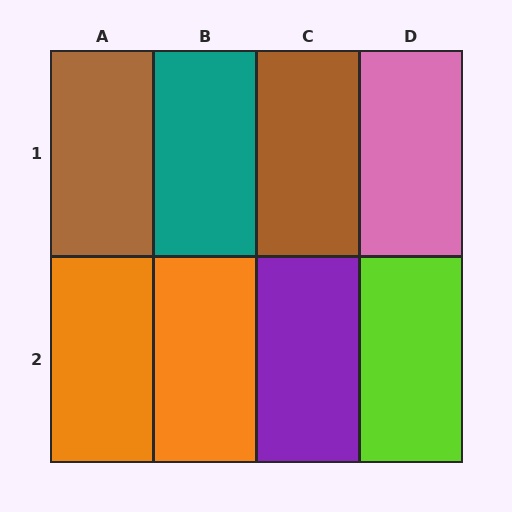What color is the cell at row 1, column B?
Teal.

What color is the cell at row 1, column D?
Pink.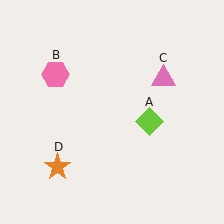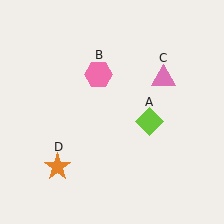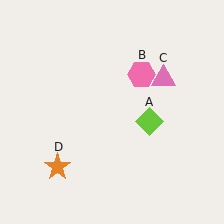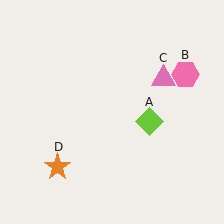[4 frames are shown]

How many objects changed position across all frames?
1 object changed position: pink hexagon (object B).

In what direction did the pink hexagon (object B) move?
The pink hexagon (object B) moved right.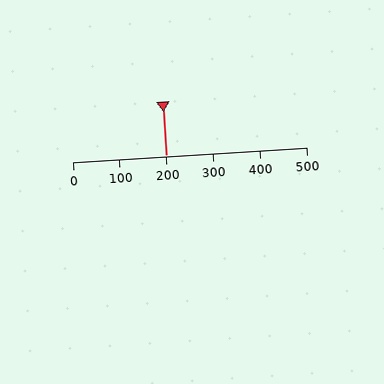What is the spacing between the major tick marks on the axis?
The major ticks are spaced 100 apart.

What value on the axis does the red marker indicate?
The marker indicates approximately 200.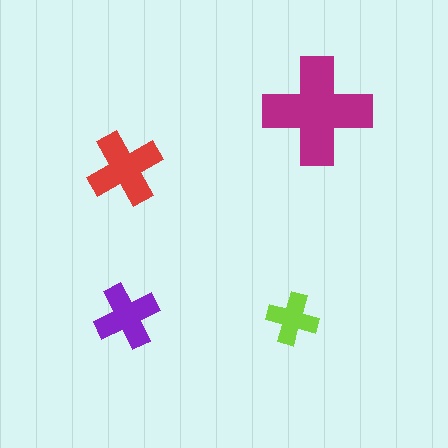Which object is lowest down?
The lime cross is bottommost.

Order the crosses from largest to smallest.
the magenta one, the red one, the purple one, the lime one.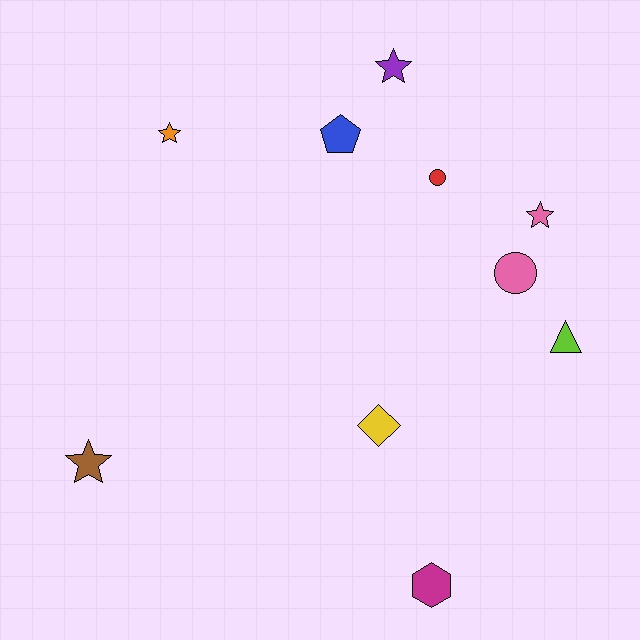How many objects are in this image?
There are 10 objects.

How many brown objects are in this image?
There is 1 brown object.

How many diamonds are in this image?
There is 1 diamond.